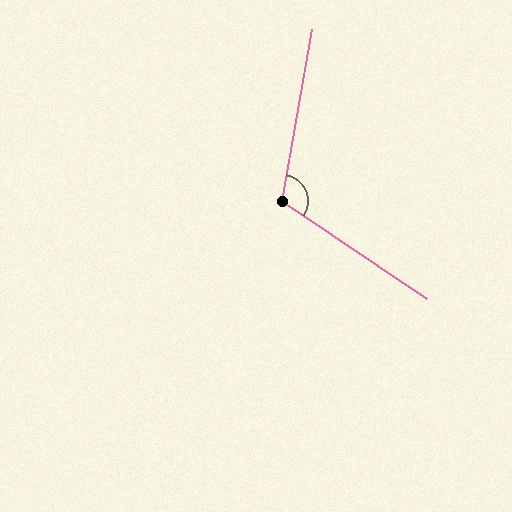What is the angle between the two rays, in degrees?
Approximately 114 degrees.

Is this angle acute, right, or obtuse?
It is obtuse.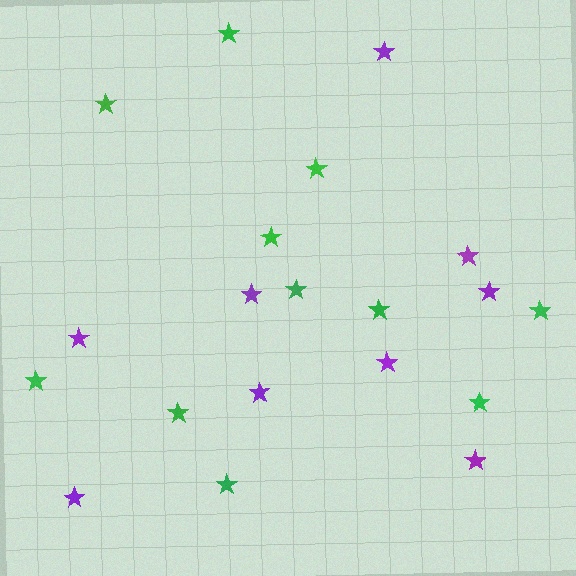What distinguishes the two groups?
There are 2 groups: one group of green stars (11) and one group of purple stars (9).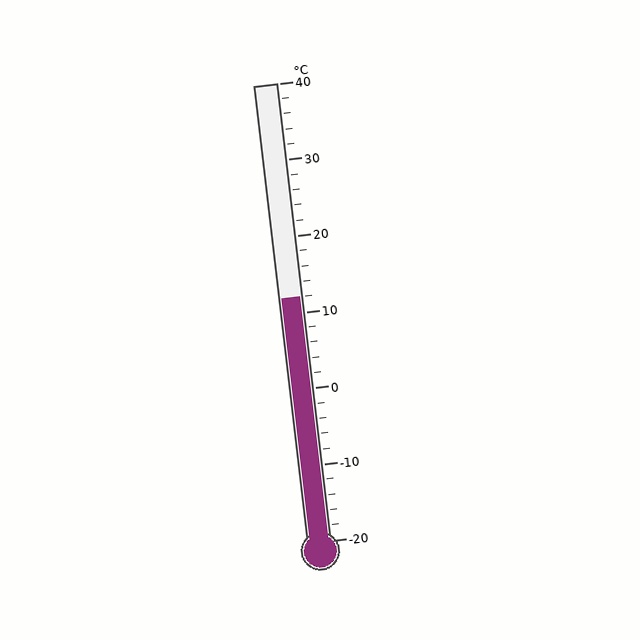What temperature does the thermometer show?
The thermometer shows approximately 12°C.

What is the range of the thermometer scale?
The thermometer scale ranges from -20°C to 40°C.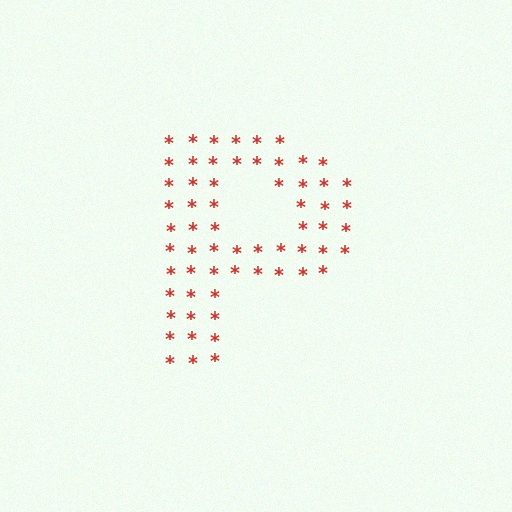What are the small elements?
The small elements are asterisks.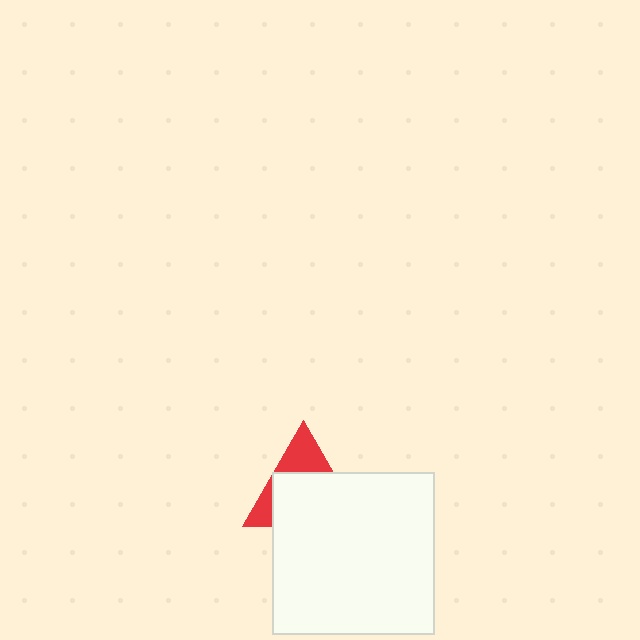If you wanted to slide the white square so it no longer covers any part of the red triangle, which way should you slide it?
Slide it down — that is the most direct way to separate the two shapes.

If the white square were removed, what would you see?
You would see the complete red triangle.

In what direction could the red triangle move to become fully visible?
The red triangle could move up. That would shift it out from behind the white square entirely.